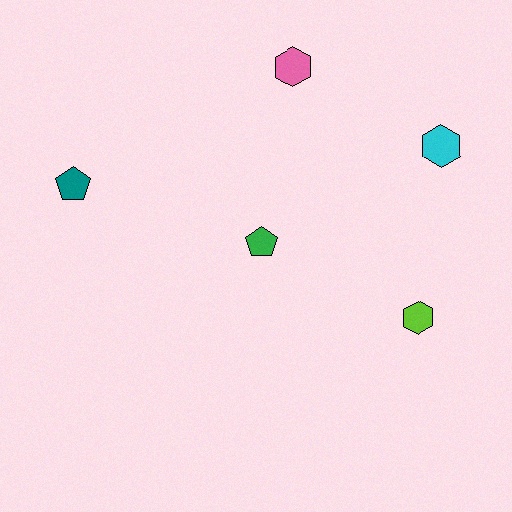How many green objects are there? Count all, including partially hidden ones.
There is 1 green object.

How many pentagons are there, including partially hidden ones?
There are 2 pentagons.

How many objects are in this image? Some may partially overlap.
There are 5 objects.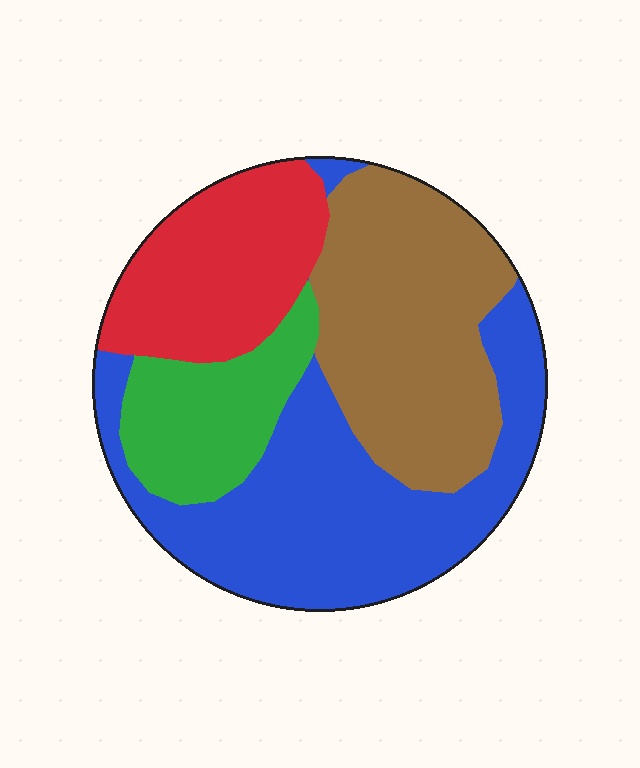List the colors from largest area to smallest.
From largest to smallest: blue, brown, red, green.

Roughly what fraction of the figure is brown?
Brown covers about 30% of the figure.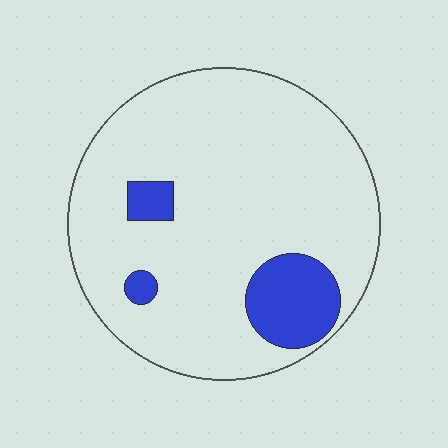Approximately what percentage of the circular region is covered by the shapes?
Approximately 15%.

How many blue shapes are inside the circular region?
3.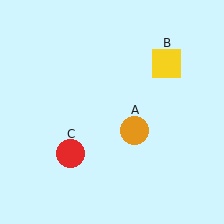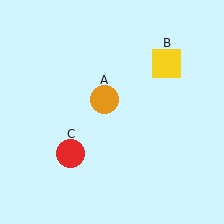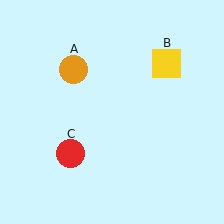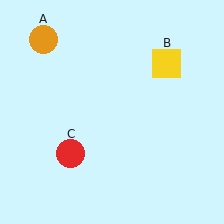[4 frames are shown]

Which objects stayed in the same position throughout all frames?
Yellow square (object B) and red circle (object C) remained stationary.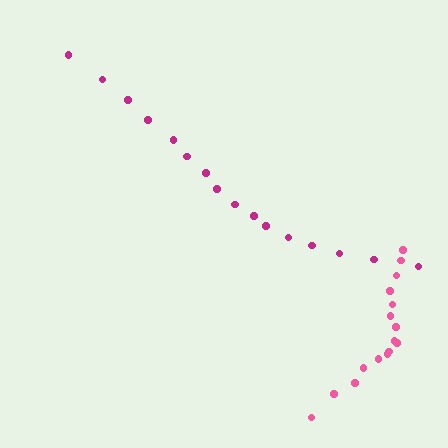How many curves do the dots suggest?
There are 2 distinct paths.